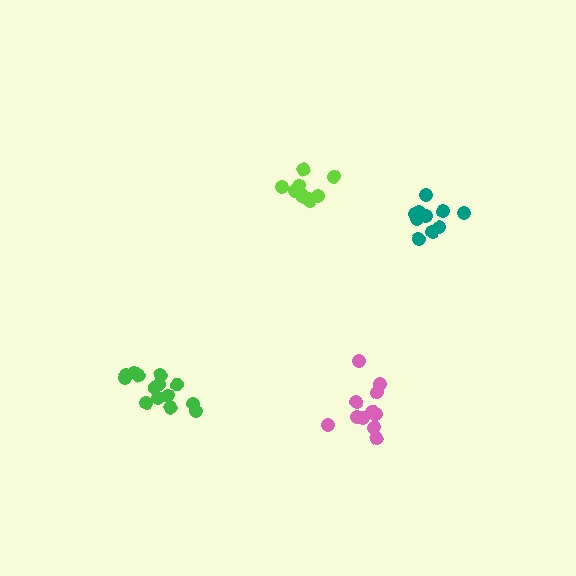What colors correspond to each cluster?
The clusters are colored: pink, lime, green, teal.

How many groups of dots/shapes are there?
There are 4 groups.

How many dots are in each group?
Group 1: 11 dots, Group 2: 9 dots, Group 3: 14 dots, Group 4: 10 dots (44 total).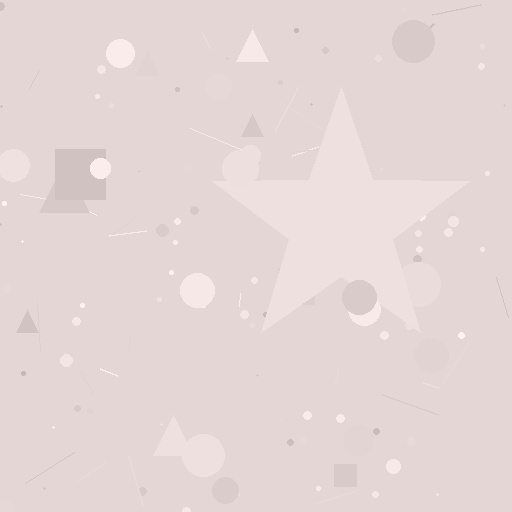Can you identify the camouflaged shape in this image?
The camouflaged shape is a star.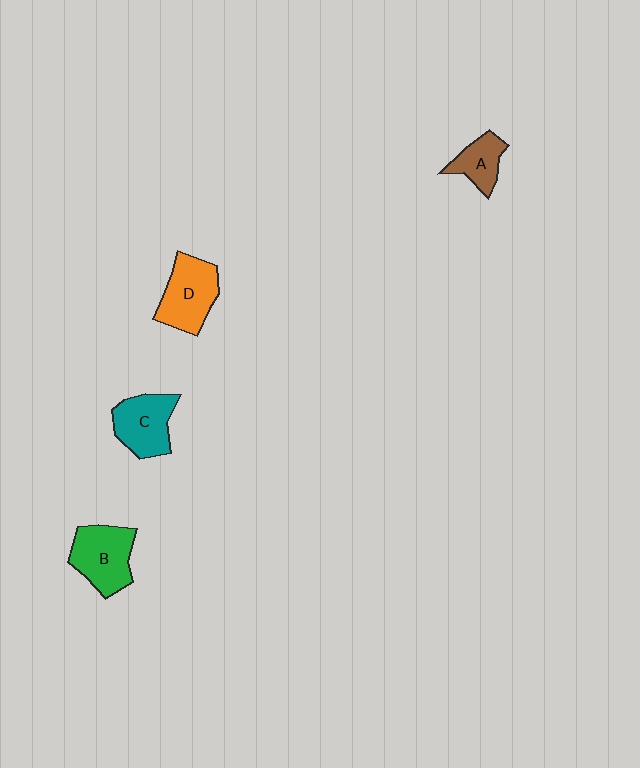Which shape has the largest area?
Shape D (orange).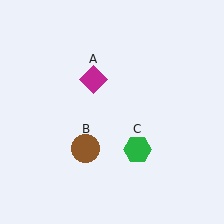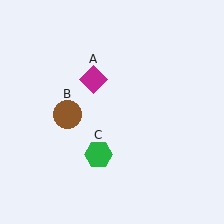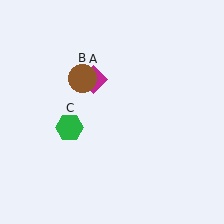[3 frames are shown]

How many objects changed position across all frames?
2 objects changed position: brown circle (object B), green hexagon (object C).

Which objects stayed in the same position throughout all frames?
Magenta diamond (object A) remained stationary.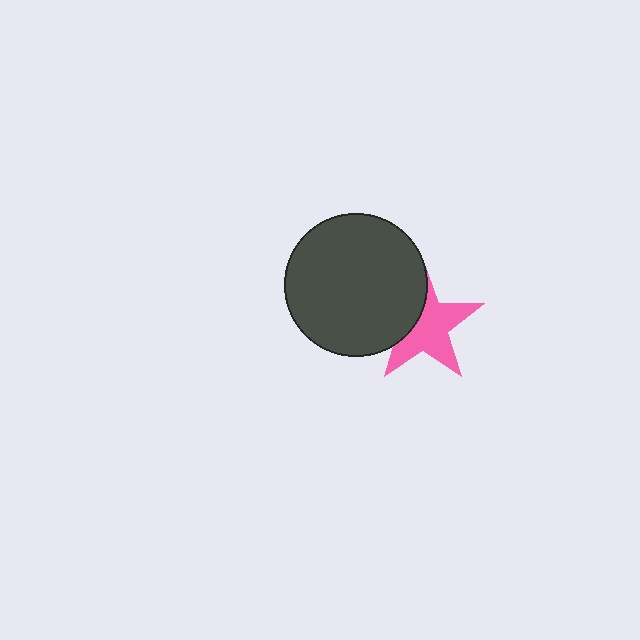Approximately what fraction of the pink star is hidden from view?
Roughly 35% of the pink star is hidden behind the dark gray circle.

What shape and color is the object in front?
The object in front is a dark gray circle.